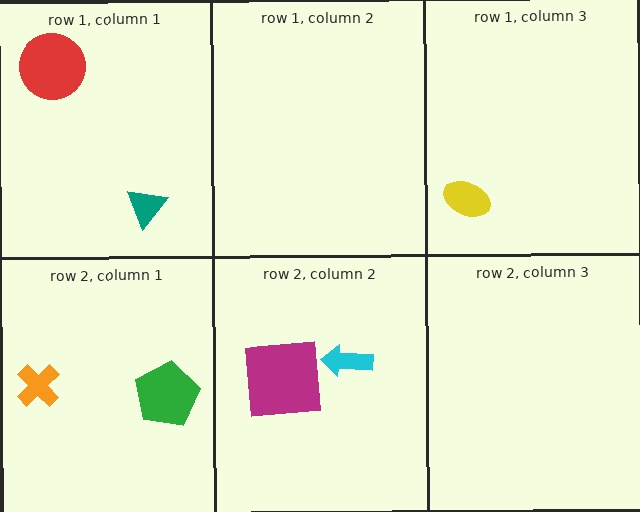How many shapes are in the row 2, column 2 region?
2.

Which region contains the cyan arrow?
The row 2, column 2 region.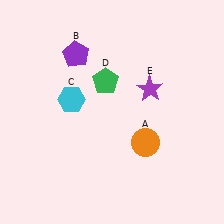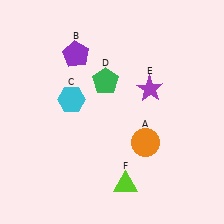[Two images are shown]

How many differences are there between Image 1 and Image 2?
There is 1 difference between the two images.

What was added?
A lime triangle (F) was added in Image 2.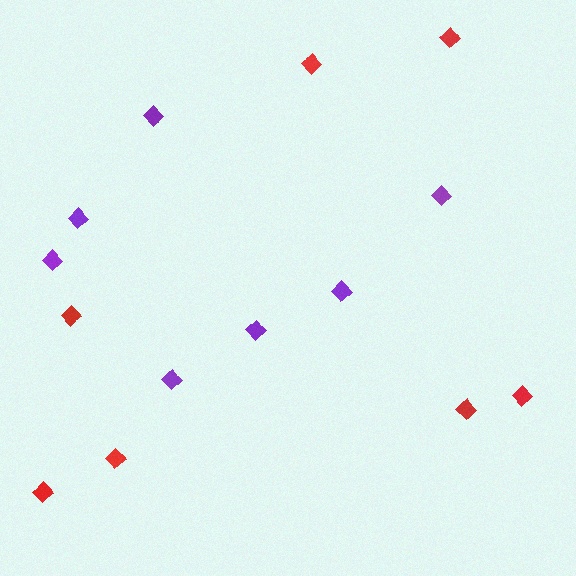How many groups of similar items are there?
There are 2 groups: one group of purple diamonds (7) and one group of red diamonds (7).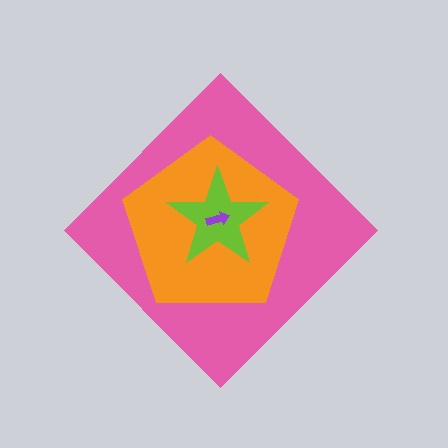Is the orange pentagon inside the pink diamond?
Yes.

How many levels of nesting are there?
4.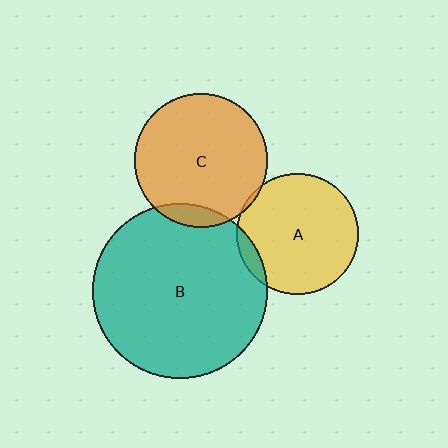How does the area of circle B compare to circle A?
Approximately 2.1 times.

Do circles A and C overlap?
Yes.